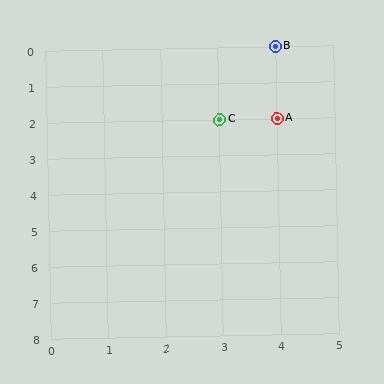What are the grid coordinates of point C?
Point C is at grid coordinates (3, 2).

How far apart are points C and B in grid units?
Points C and B are 1 column and 2 rows apart (about 2.2 grid units diagonally).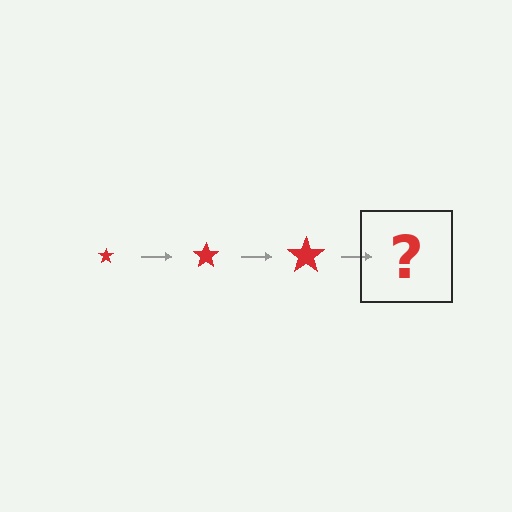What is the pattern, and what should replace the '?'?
The pattern is that the star gets progressively larger each step. The '?' should be a red star, larger than the previous one.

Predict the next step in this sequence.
The next step is a red star, larger than the previous one.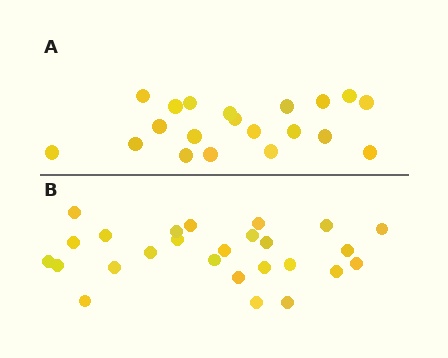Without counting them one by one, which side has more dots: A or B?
Region B (the bottom region) has more dots.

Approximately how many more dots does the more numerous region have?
Region B has about 6 more dots than region A.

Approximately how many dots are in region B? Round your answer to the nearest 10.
About 30 dots. (The exact count is 26, which rounds to 30.)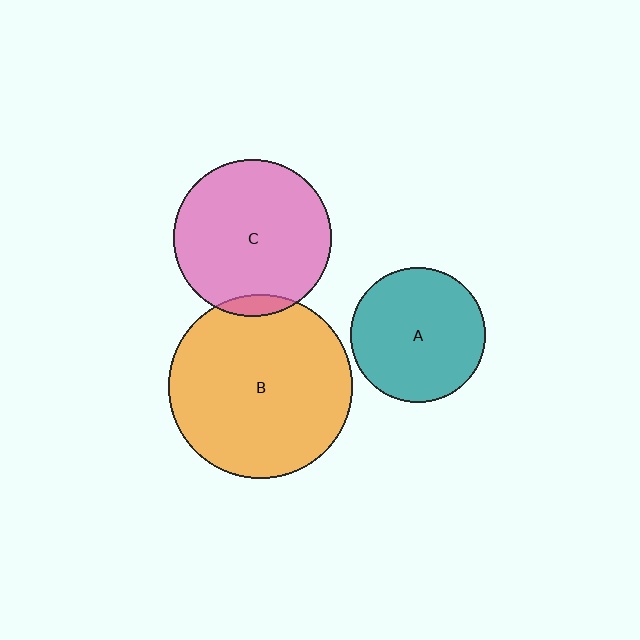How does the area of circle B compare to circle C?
Approximately 1.4 times.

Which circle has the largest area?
Circle B (orange).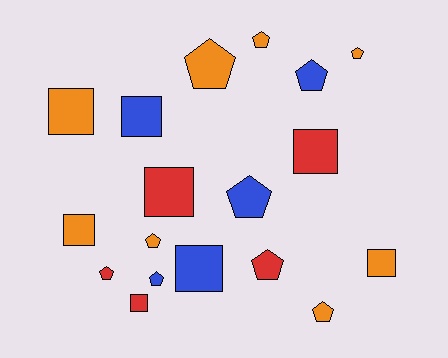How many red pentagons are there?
There are 2 red pentagons.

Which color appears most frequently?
Orange, with 8 objects.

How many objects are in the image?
There are 18 objects.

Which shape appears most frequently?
Pentagon, with 10 objects.